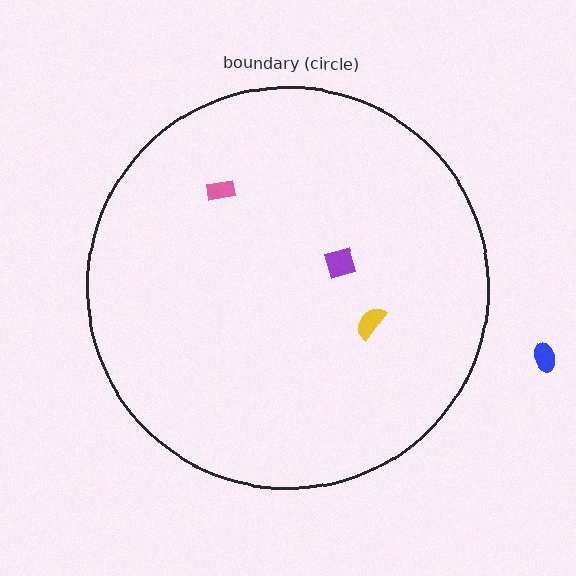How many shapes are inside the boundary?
3 inside, 1 outside.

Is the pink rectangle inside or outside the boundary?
Inside.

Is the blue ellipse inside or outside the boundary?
Outside.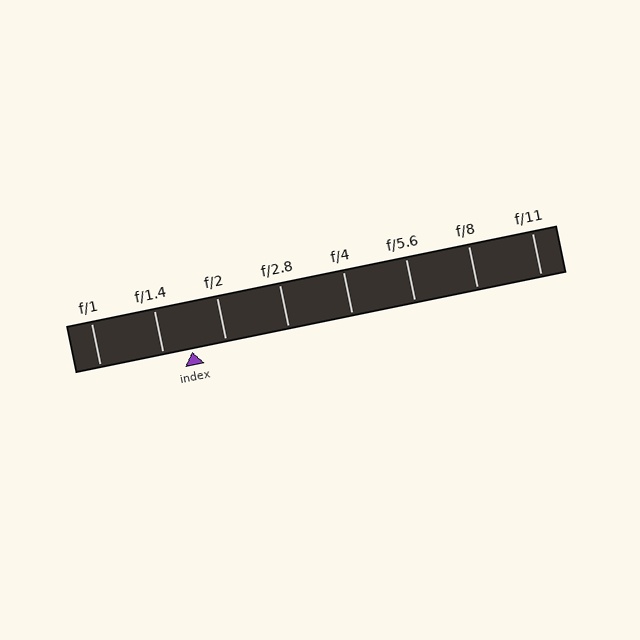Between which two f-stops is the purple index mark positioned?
The index mark is between f/1.4 and f/2.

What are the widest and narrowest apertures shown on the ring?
The widest aperture shown is f/1 and the narrowest is f/11.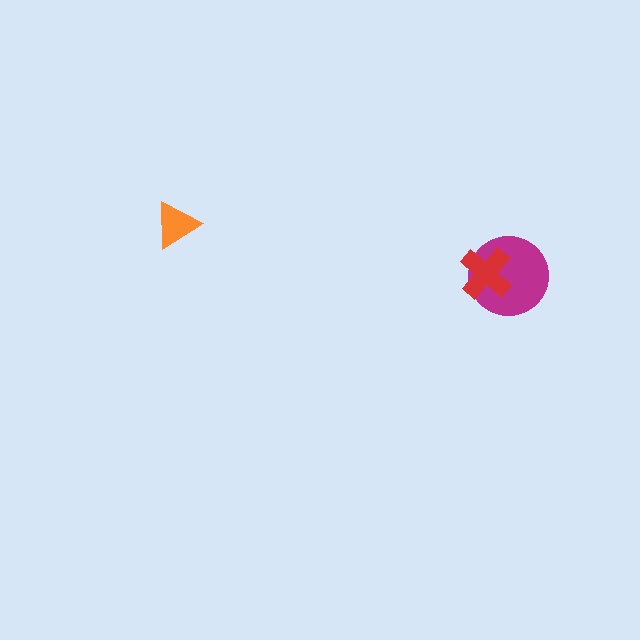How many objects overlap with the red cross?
1 object overlaps with the red cross.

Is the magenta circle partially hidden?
Yes, it is partially covered by another shape.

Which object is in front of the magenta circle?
The red cross is in front of the magenta circle.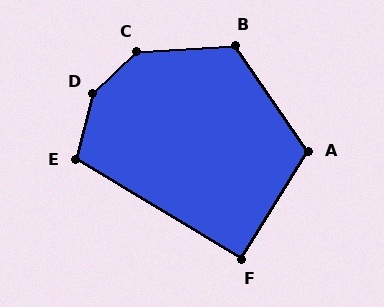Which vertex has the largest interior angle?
D, at approximately 148 degrees.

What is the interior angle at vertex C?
Approximately 140 degrees (obtuse).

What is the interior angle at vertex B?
Approximately 121 degrees (obtuse).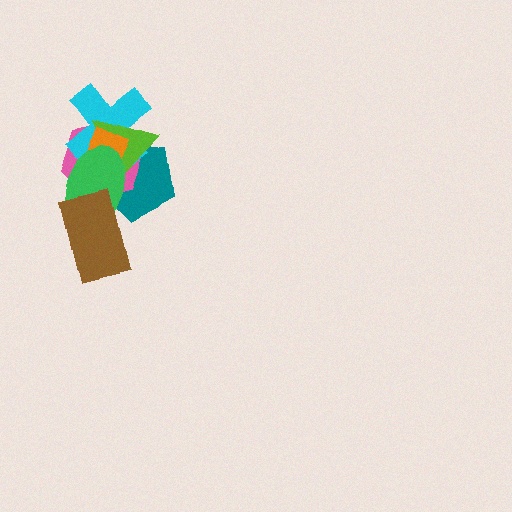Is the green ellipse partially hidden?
Yes, it is partially covered by another shape.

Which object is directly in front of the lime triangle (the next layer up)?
The orange diamond is directly in front of the lime triangle.